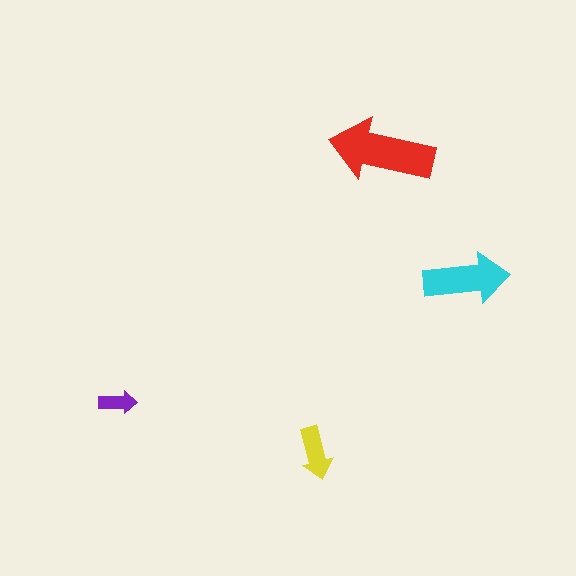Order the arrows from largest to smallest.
the red one, the cyan one, the yellow one, the purple one.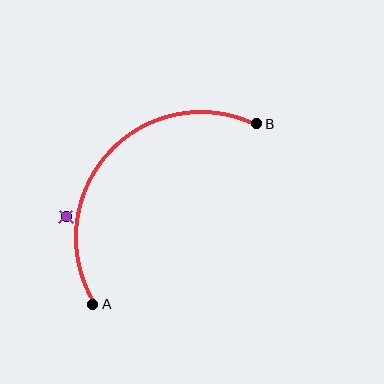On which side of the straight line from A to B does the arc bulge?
The arc bulges above and to the left of the straight line connecting A and B.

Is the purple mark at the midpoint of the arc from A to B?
No — the purple mark does not lie on the arc at all. It sits slightly outside the curve.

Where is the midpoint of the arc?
The arc midpoint is the point on the curve farthest from the straight line joining A and B. It sits above and to the left of that line.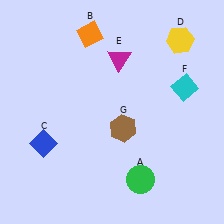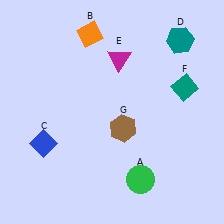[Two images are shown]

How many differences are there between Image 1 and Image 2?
There are 2 differences between the two images.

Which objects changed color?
D changed from yellow to teal. F changed from cyan to teal.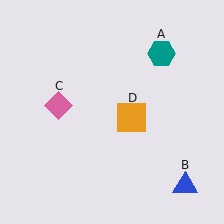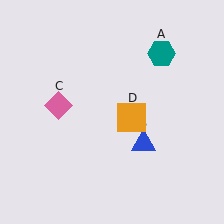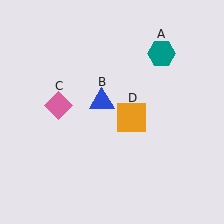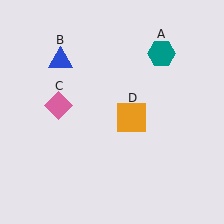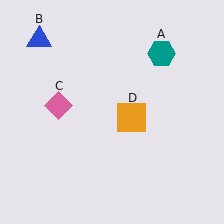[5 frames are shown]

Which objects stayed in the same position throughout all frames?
Teal hexagon (object A) and pink diamond (object C) and orange square (object D) remained stationary.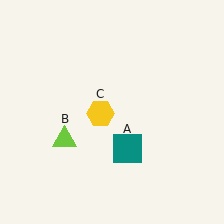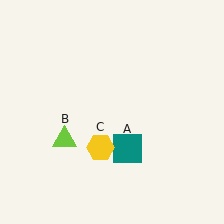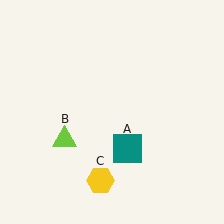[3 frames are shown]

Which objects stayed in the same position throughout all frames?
Teal square (object A) and lime triangle (object B) remained stationary.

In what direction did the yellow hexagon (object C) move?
The yellow hexagon (object C) moved down.